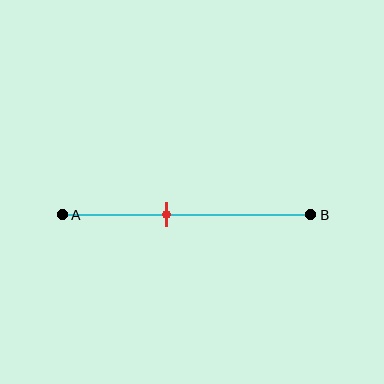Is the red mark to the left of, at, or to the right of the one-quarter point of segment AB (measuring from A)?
The red mark is to the right of the one-quarter point of segment AB.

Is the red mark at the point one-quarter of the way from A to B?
No, the mark is at about 40% from A, not at the 25% one-quarter point.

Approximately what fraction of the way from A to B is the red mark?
The red mark is approximately 40% of the way from A to B.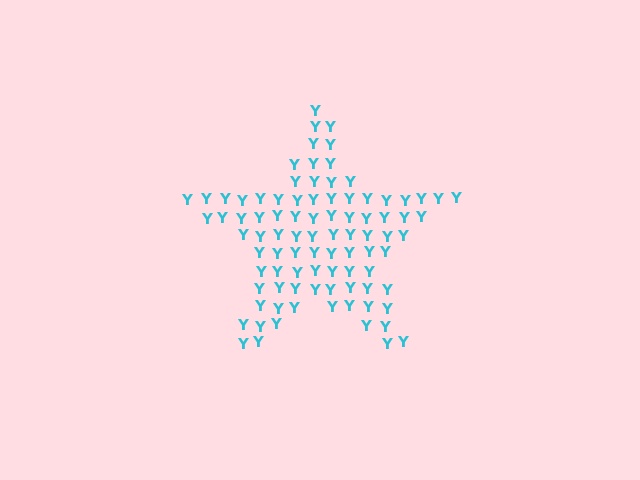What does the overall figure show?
The overall figure shows a star.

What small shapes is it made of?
It is made of small letter Y's.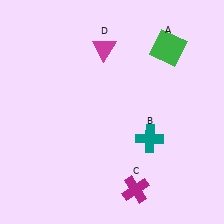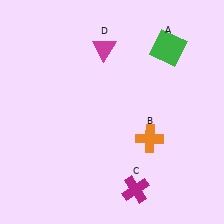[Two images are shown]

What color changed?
The cross (B) changed from teal in Image 1 to orange in Image 2.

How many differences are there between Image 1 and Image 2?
There is 1 difference between the two images.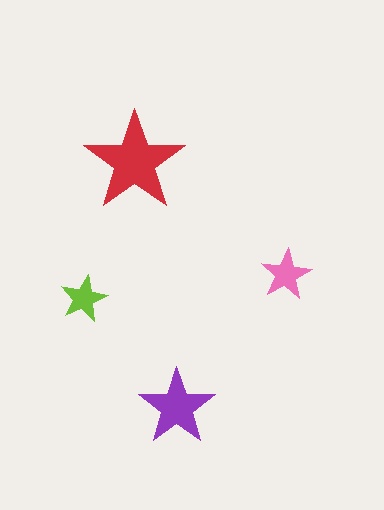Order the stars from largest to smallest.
the red one, the purple one, the pink one, the lime one.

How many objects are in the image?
There are 4 objects in the image.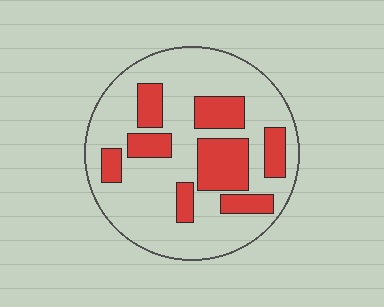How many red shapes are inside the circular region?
8.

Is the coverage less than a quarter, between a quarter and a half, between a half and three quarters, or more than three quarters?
Between a quarter and a half.